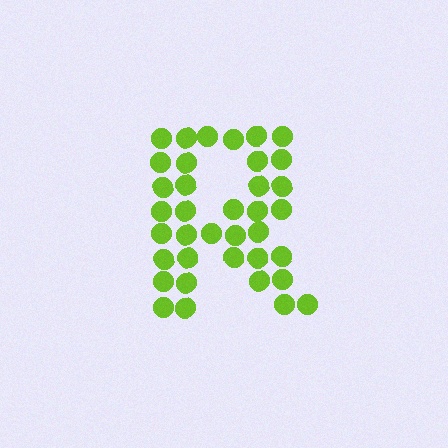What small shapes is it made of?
It is made of small circles.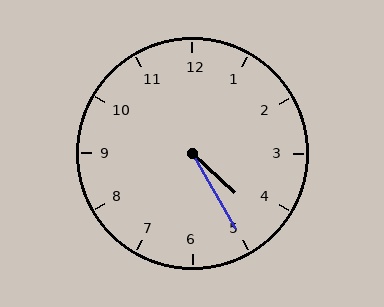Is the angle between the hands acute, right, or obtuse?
It is acute.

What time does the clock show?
4:25.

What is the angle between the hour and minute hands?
Approximately 18 degrees.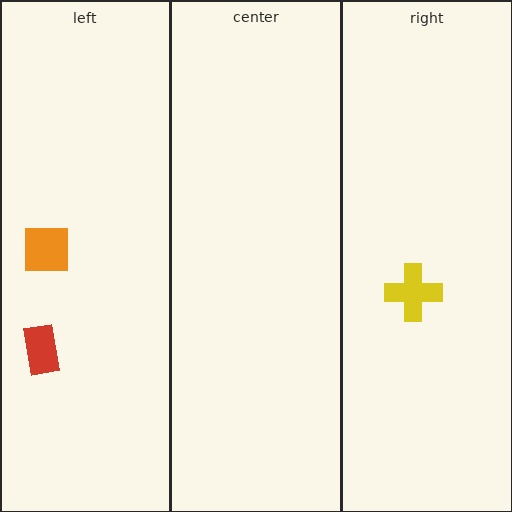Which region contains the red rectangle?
The left region.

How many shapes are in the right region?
1.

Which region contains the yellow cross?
The right region.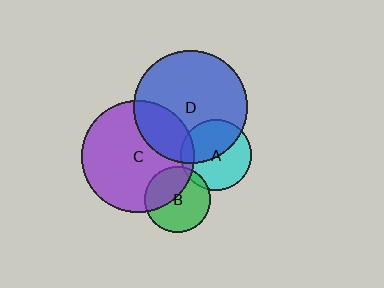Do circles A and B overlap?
Yes.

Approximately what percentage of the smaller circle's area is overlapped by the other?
Approximately 5%.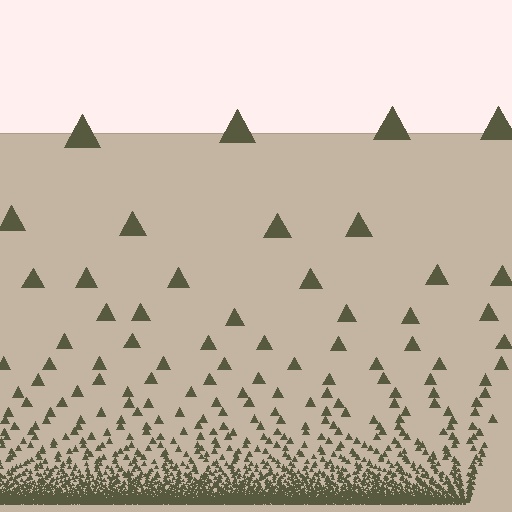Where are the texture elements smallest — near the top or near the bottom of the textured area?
Near the bottom.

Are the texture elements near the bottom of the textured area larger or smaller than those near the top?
Smaller. The gradient is inverted — elements near the bottom are smaller and denser.